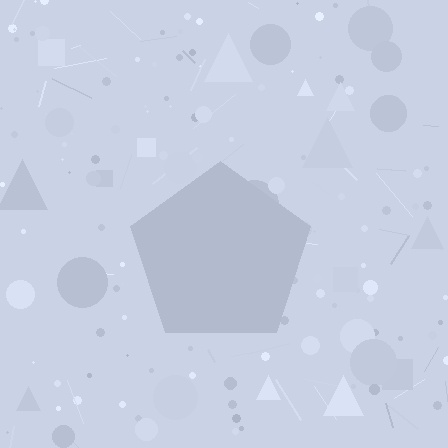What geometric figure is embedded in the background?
A pentagon is embedded in the background.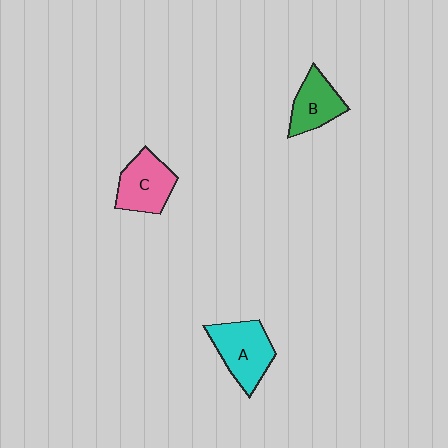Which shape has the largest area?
Shape A (cyan).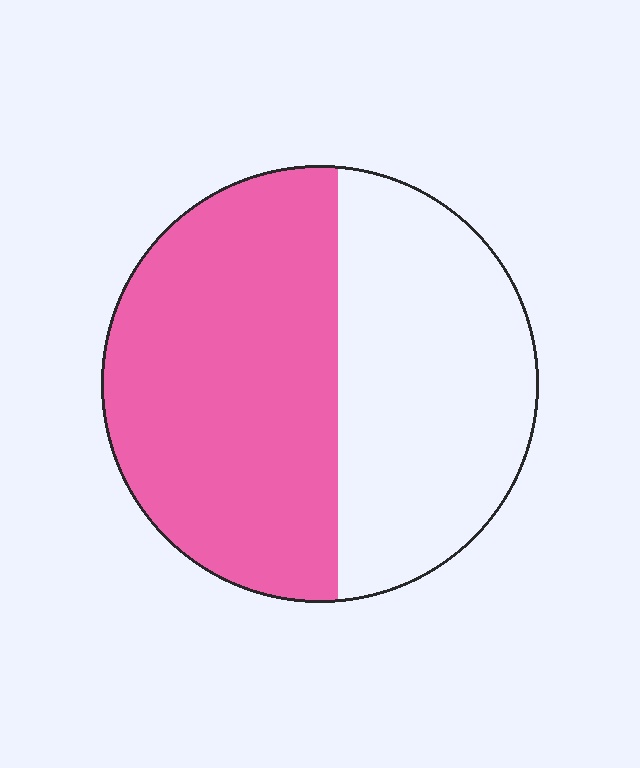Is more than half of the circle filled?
Yes.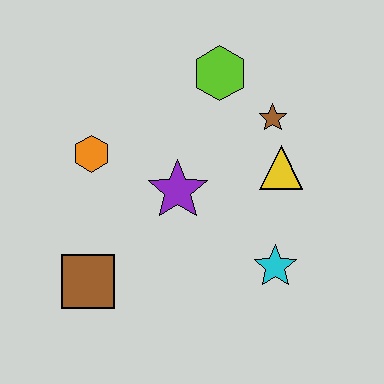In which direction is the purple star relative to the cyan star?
The purple star is to the left of the cyan star.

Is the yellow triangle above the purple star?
Yes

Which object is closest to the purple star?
The orange hexagon is closest to the purple star.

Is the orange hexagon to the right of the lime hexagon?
No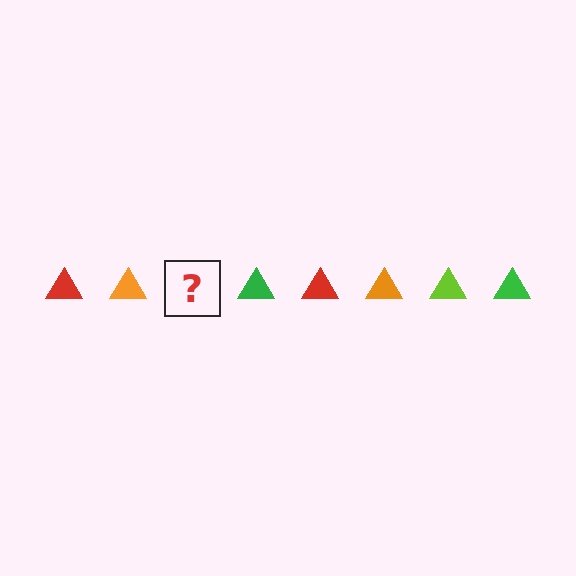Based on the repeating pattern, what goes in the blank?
The blank should be a lime triangle.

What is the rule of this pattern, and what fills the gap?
The rule is that the pattern cycles through red, orange, lime, green triangles. The gap should be filled with a lime triangle.